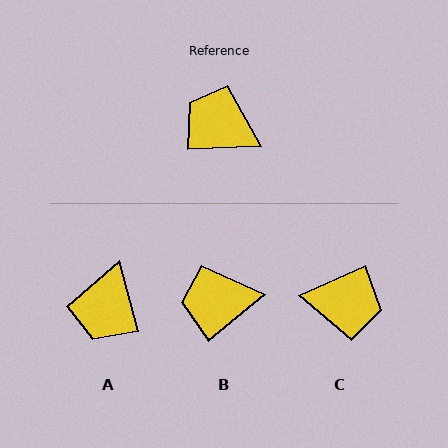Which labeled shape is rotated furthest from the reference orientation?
C, about 159 degrees away.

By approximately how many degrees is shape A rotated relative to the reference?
Approximately 102 degrees counter-clockwise.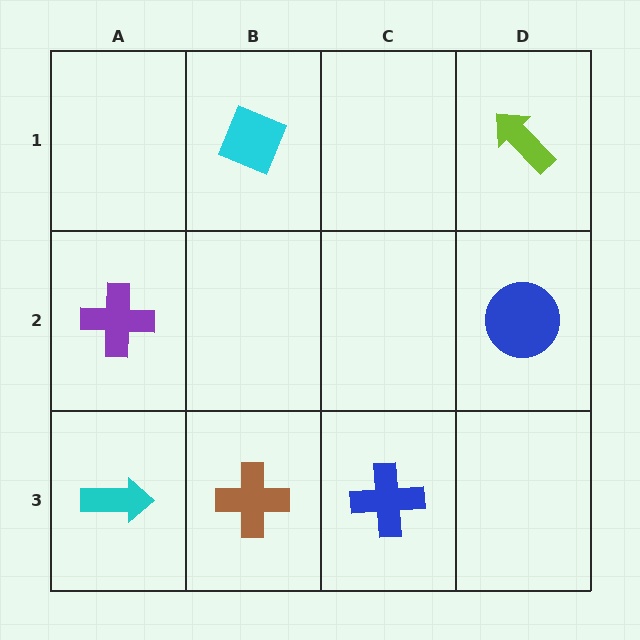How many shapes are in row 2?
2 shapes.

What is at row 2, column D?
A blue circle.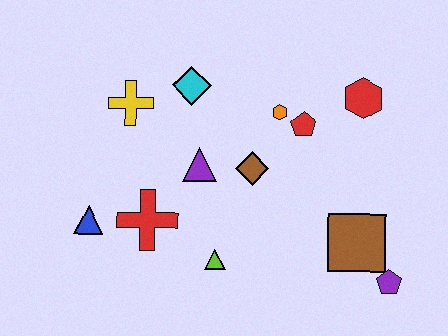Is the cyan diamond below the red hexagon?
No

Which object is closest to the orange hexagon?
The red pentagon is closest to the orange hexagon.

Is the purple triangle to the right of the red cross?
Yes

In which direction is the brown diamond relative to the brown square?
The brown diamond is to the left of the brown square.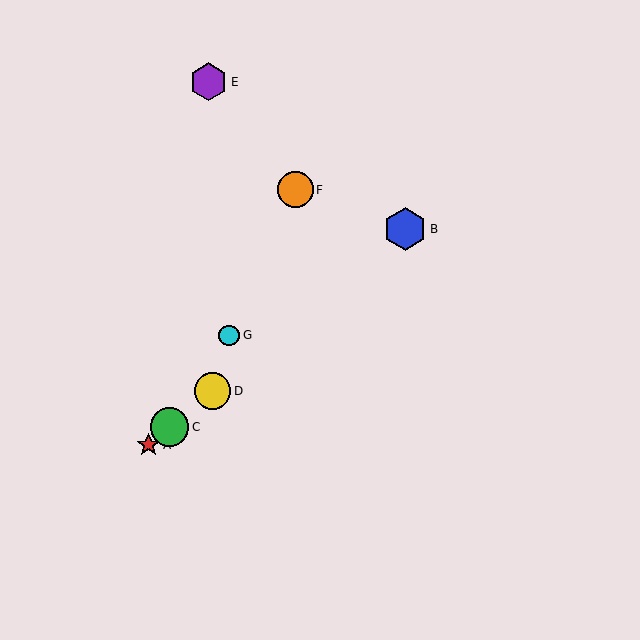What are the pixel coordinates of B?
Object B is at (405, 229).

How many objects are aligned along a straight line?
4 objects (A, B, C, D) are aligned along a straight line.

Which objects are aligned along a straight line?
Objects A, B, C, D are aligned along a straight line.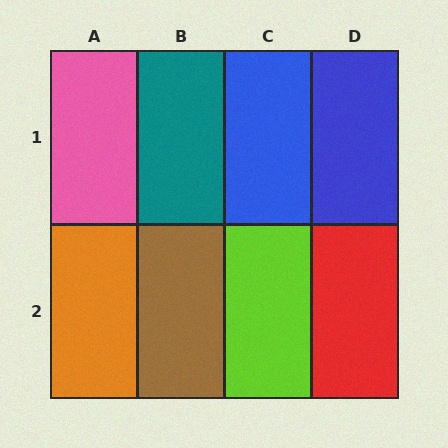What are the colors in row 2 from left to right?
Orange, brown, lime, red.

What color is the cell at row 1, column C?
Blue.